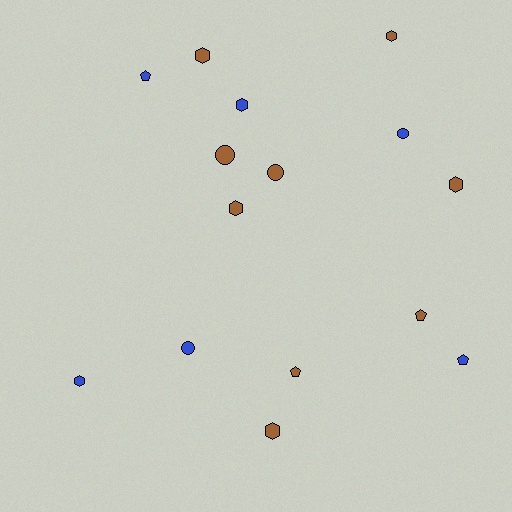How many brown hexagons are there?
There are 5 brown hexagons.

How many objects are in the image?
There are 15 objects.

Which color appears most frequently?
Brown, with 9 objects.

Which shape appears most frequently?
Hexagon, with 7 objects.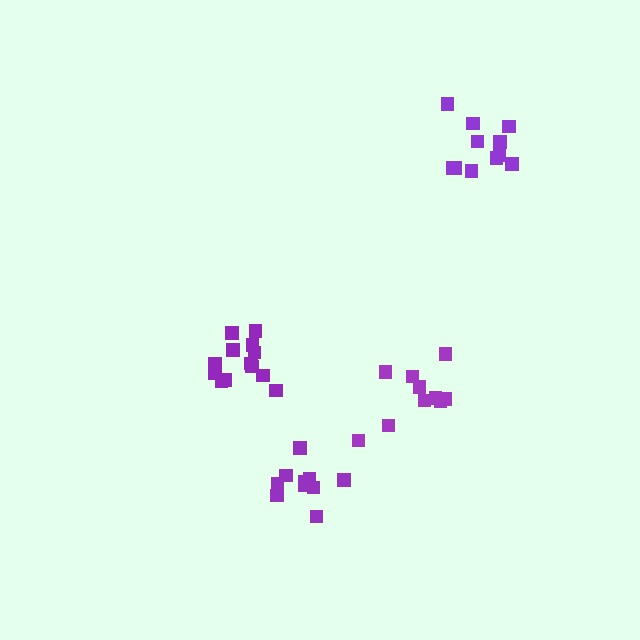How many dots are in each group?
Group 1: 11 dots, Group 2: 13 dots, Group 3: 10 dots, Group 4: 10 dots (44 total).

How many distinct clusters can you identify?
There are 4 distinct clusters.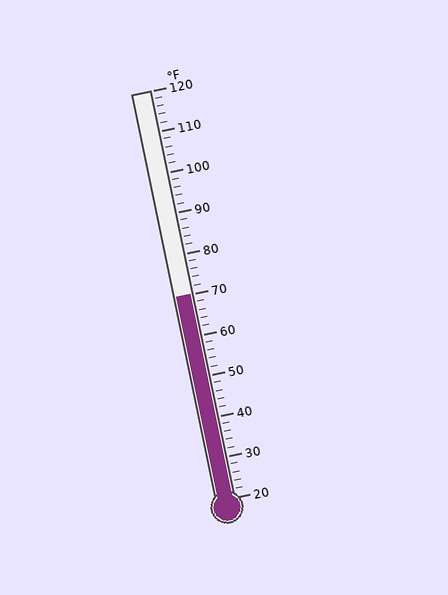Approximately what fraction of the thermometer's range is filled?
The thermometer is filled to approximately 50% of its range.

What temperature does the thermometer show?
The thermometer shows approximately 70°F.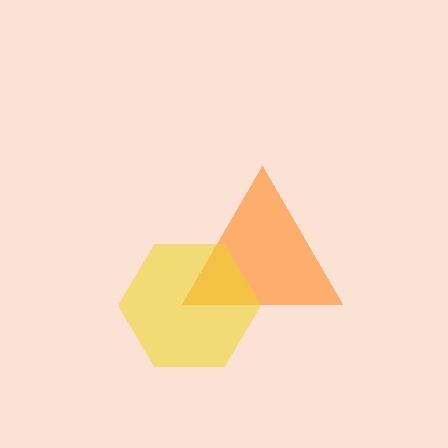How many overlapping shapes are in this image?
There are 2 overlapping shapes in the image.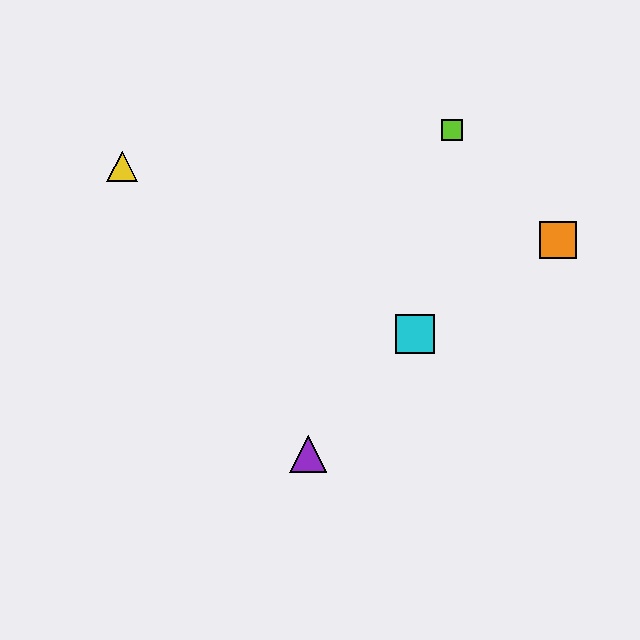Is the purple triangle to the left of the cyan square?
Yes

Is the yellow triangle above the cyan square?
Yes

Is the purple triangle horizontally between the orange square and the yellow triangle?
Yes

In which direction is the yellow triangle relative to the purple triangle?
The yellow triangle is above the purple triangle.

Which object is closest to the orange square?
The lime square is closest to the orange square.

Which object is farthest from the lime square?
The purple triangle is farthest from the lime square.